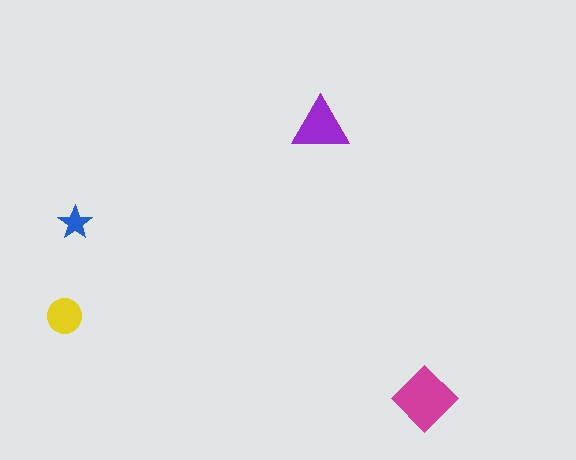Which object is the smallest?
The blue star.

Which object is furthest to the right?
The magenta diamond is rightmost.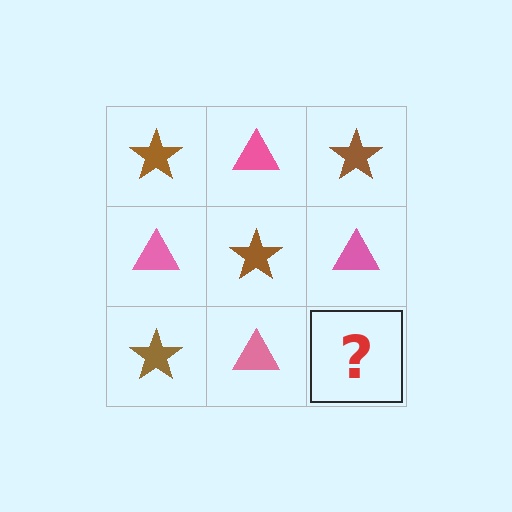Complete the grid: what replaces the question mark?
The question mark should be replaced with a brown star.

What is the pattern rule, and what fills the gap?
The rule is that it alternates brown star and pink triangle in a checkerboard pattern. The gap should be filled with a brown star.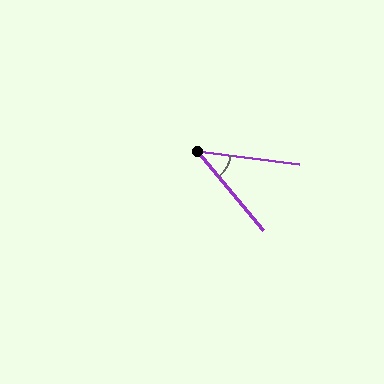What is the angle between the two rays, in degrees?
Approximately 43 degrees.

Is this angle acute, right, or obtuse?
It is acute.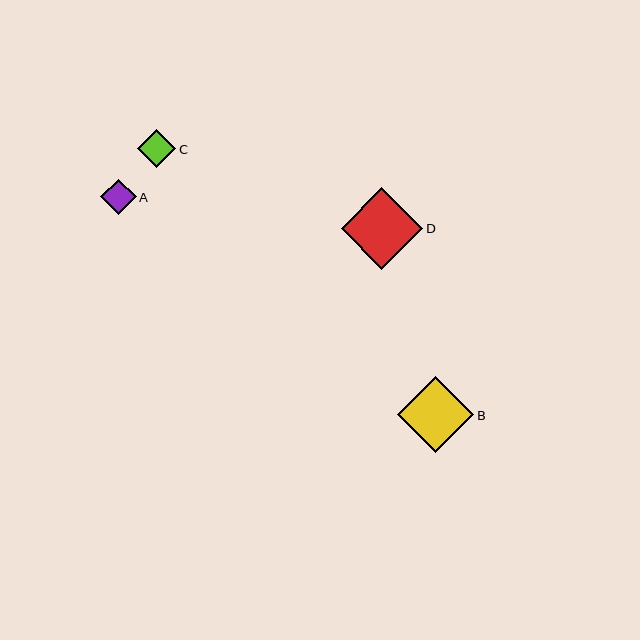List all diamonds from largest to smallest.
From largest to smallest: D, B, C, A.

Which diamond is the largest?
Diamond D is the largest with a size of approximately 81 pixels.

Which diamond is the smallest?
Diamond A is the smallest with a size of approximately 36 pixels.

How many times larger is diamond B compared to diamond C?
Diamond B is approximately 2.0 times the size of diamond C.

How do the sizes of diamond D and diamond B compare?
Diamond D and diamond B are approximately the same size.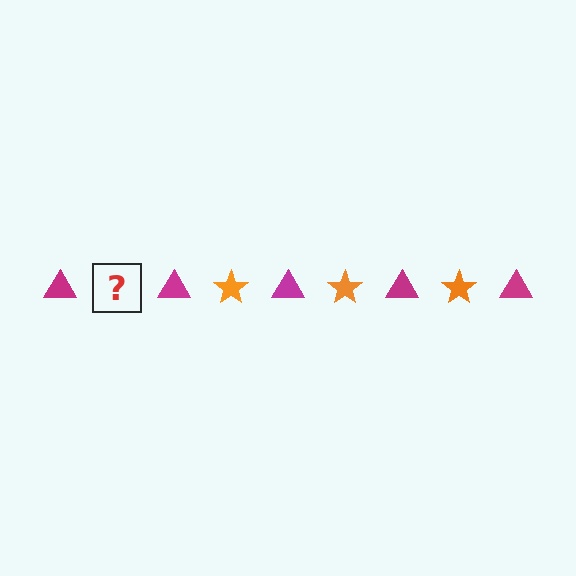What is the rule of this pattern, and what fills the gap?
The rule is that the pattern alternates between magenta triangle and orange star. The gap should be filled with an orange star.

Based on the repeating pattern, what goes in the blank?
The blank should be an orange star.